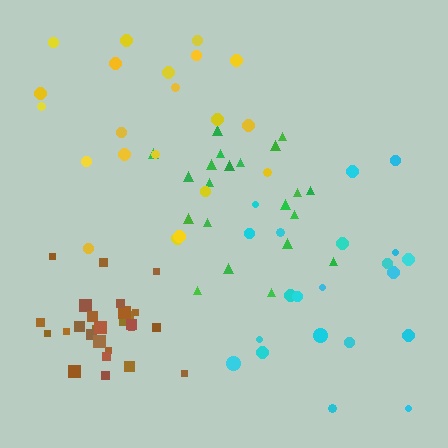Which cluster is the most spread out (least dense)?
Yellow.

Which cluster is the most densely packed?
Brown.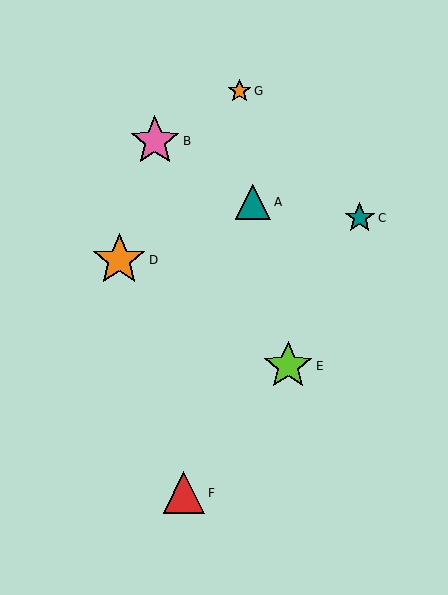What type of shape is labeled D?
Shape D is an orange star.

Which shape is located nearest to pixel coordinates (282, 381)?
The lime star (labeled E) at (288, 366) is nearest to that location.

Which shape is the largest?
The orange star (labeled D) is the largest.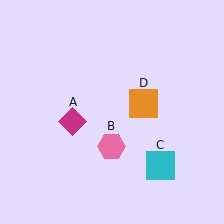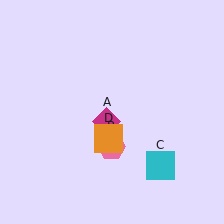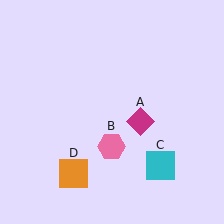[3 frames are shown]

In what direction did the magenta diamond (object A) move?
The magenta diamond (object A) moved right.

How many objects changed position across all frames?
2 objects changed position: magenta diamond (object A), orange square (object D).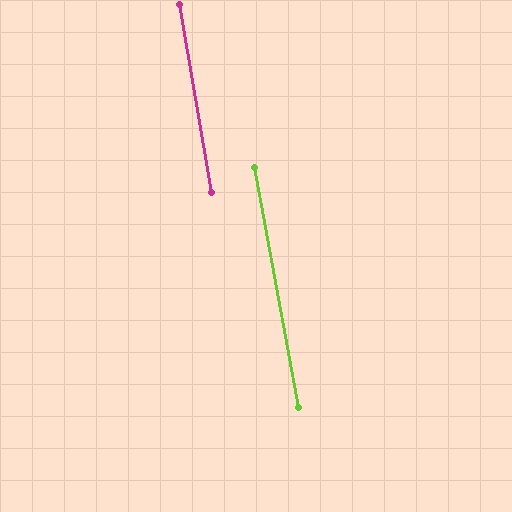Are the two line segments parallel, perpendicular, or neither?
Parallel — their directions differ by only 1.0°.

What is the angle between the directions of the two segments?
Approximately 1 degree.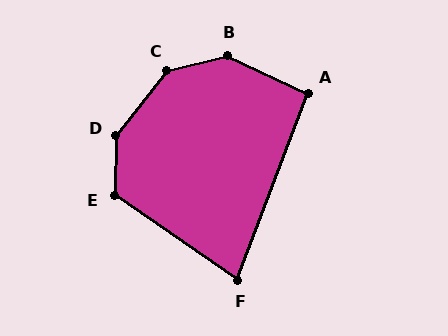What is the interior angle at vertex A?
Approximately 95 degrees (approximately right).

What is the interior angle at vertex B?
Approximately 141 degrees (obtuse).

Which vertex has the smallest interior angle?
F, at approximately 76 degrees.